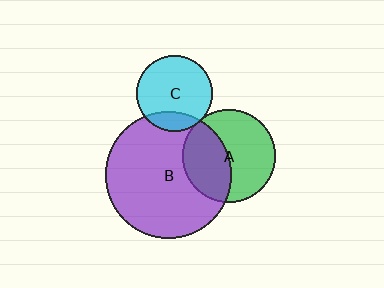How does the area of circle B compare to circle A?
Approximately 1.9 times.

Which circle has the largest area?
Circle B (purple).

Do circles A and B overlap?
Yes.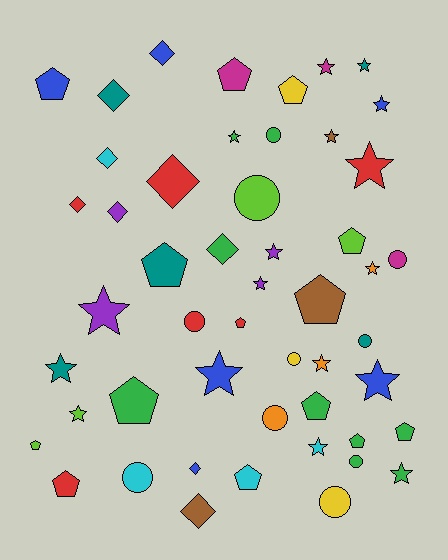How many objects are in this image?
There are 50 objects.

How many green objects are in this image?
There are 9 green objects.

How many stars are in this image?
There are 17 stars.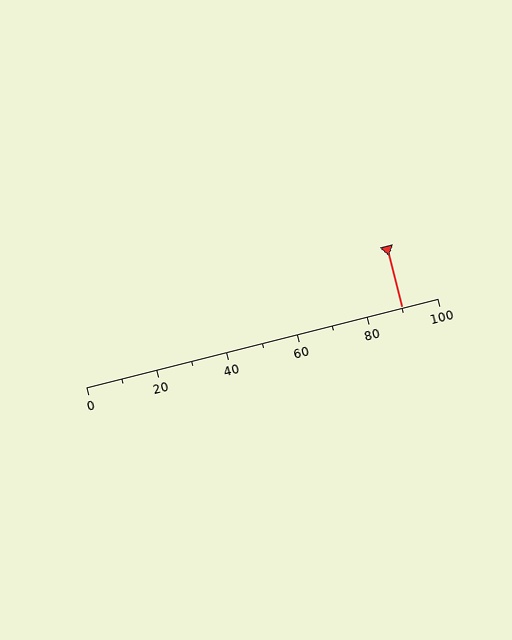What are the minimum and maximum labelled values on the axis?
The axis runs from 0 to 100.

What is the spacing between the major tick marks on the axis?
The major ticks are spaced 20 apart.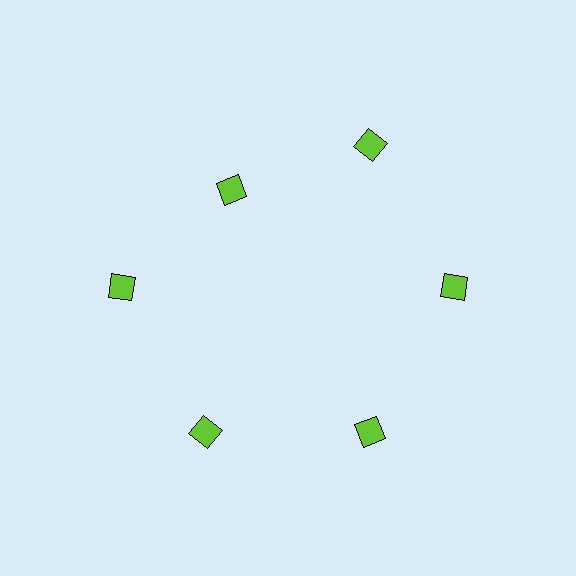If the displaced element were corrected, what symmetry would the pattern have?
It would have 6-fold rotational symmetry — the pattern would map onto itself every 60 degrees.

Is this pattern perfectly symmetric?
No. The 6 lime diamonds are arranged in a ring, but one element near the 11 o'clock position is pulled inward toward the center, breaking the 6-fold rotational symmetry.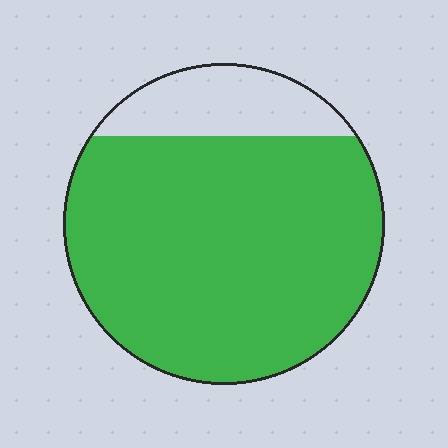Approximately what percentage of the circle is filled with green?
Approximately 85%.